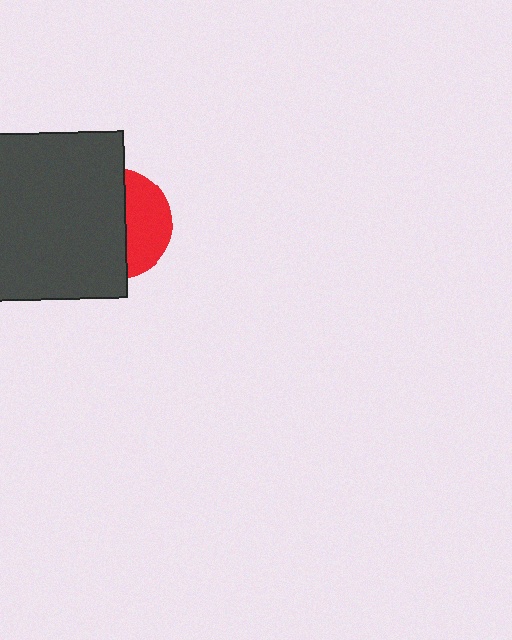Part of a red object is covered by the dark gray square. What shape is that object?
It is a circle.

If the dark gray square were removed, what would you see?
You would see the complete red circle.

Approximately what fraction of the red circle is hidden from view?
Roughly 61% of the red circle is hidden behind the dark gray square.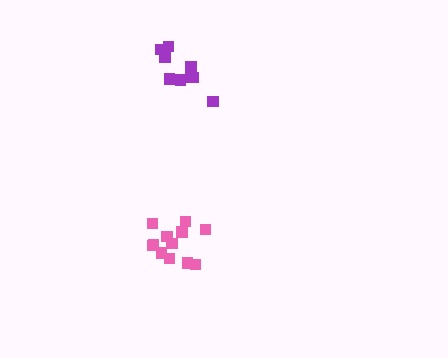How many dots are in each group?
Group 1: 12 dots, Group 2: 9 dots (21 total).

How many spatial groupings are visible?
There are 2 spatial groupings.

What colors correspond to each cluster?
The clusters are colored: pink, purple.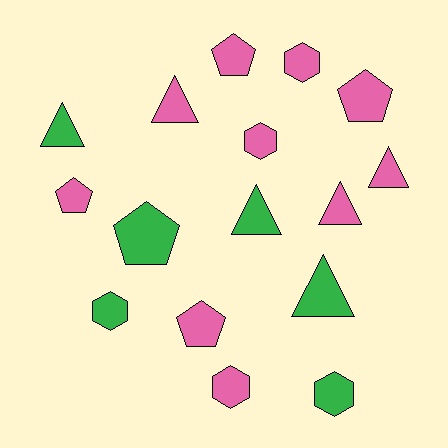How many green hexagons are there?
There are 2 green hexagons.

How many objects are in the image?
There are 16 objects.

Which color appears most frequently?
Pink, with 10 objects.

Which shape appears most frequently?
Triangle, with 6 objects.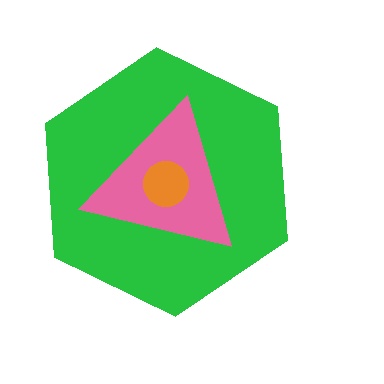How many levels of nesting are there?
3.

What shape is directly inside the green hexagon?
The pink triangle.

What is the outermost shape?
The green hexagon.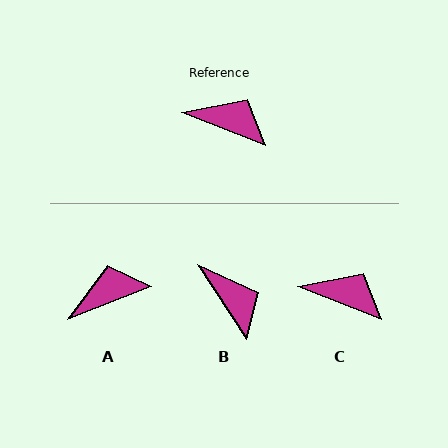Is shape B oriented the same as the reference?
No, it is off by about 35 degrees.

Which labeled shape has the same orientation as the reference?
C.